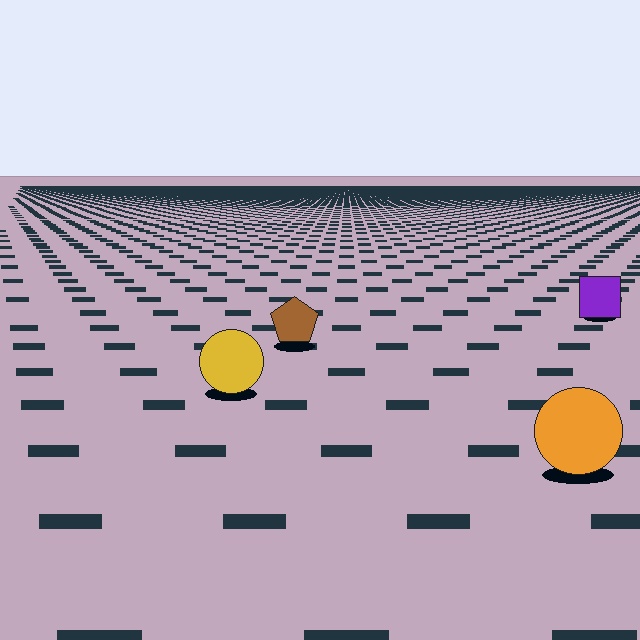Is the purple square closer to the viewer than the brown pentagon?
No. The brown pentagon is closer — you can tell from the texture gradient: the ground texture is coarser near it.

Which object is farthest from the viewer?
The purple square is farthest from the viewer. It appears smaller and the ground texture around it is denser.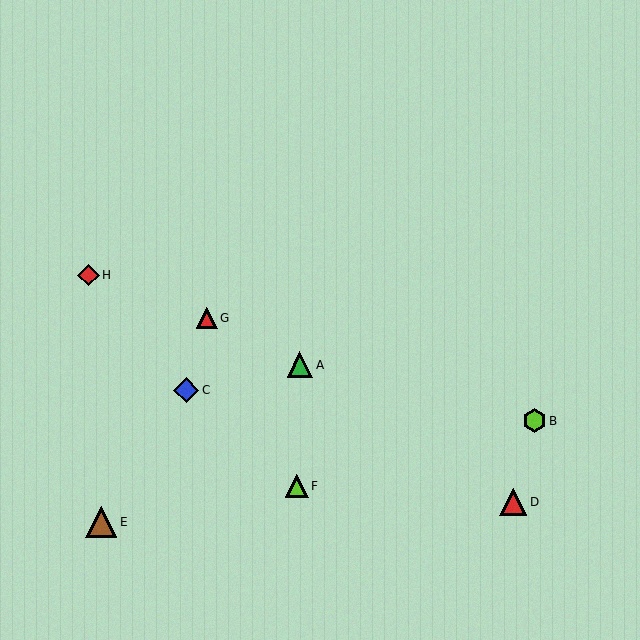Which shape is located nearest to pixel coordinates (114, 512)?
The brown triangle (labeled E) at (101, 522) is nearest to that location.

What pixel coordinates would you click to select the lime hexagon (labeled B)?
Click at (534, 421) to select the lime hexagon B.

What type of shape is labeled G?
Shape G is a red triangle.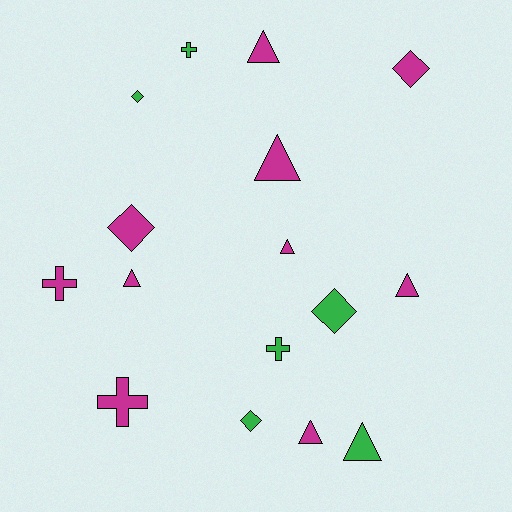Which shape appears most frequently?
Triangle, with 7 objects.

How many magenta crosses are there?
There are 2 magenta crosses.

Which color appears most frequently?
Magenta, with 10 objects.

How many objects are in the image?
There are 16 objects.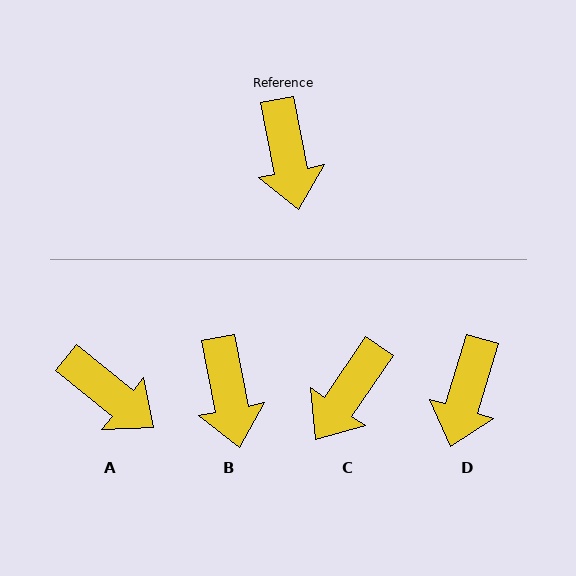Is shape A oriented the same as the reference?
No, it is off by about 40 degrees.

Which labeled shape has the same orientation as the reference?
B.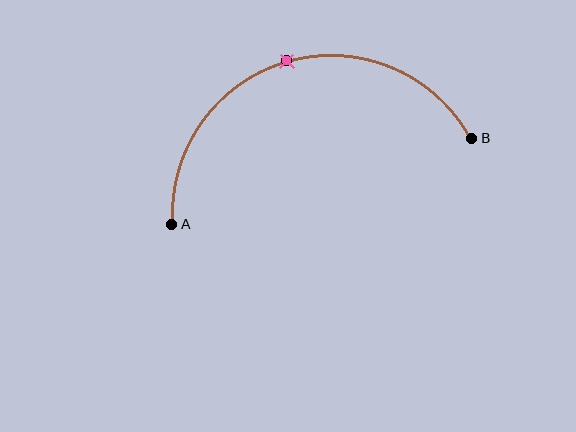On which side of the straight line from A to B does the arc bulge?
The arc bulges above the straight line connecting A and B.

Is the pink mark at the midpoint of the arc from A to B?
Yes. The pink mark lies on the arc at equal arc-length from both A and B — it is the arc midpoint.